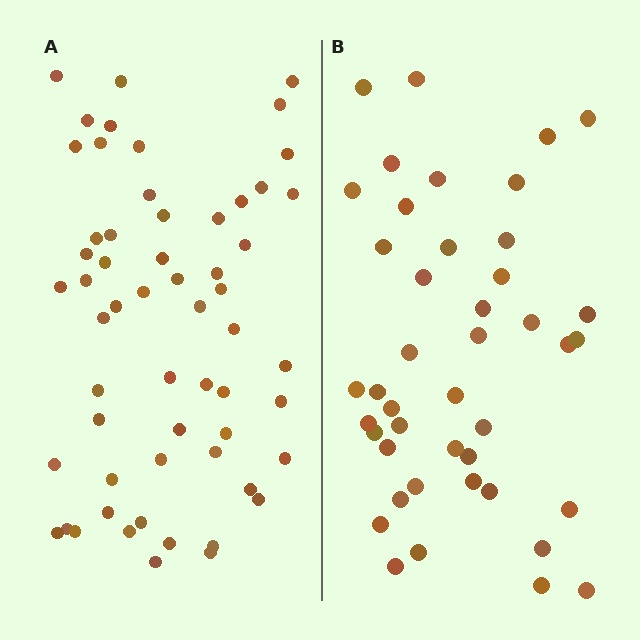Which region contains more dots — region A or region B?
Region A (the left region) has more dots.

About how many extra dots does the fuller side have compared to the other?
Region A has approximately 15 more dots than region B.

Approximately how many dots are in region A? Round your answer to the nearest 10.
About 60 dots. (The exact count is 58, which rounds to 60.)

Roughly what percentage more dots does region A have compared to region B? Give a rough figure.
About 35% more.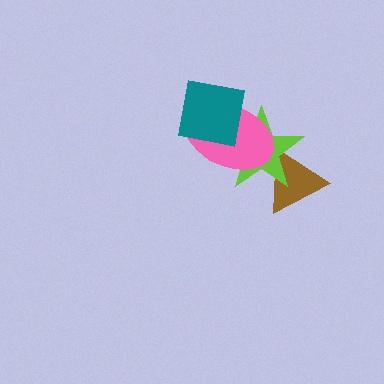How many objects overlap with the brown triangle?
1 object overlaps with the brown triangle.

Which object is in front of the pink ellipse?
The teal square is in front of the pink ellipse.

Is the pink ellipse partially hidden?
Yes, it is partially covered by another shape.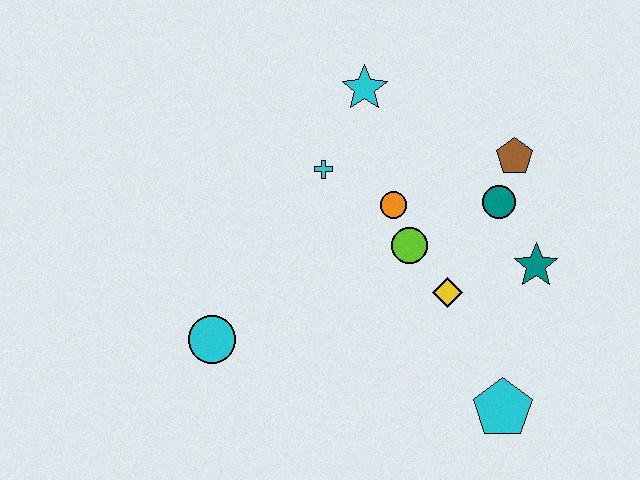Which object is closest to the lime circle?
The orange circle is closest to the lime circle.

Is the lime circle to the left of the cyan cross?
No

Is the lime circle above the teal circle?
No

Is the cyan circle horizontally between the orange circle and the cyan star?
No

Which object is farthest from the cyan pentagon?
The cyan star is farthest from the cyan pentagon.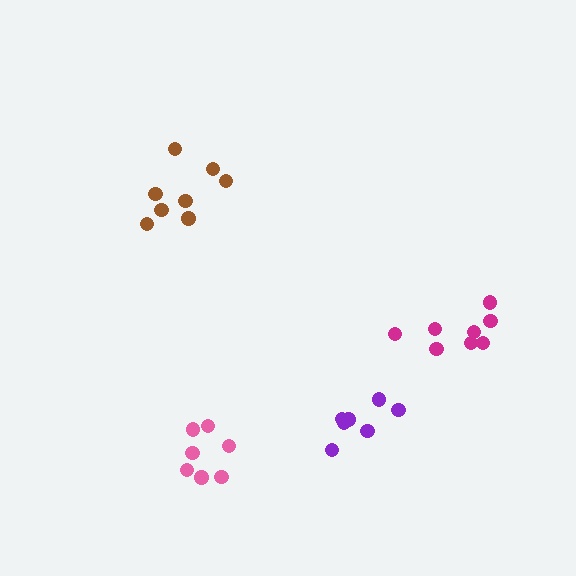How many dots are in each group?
Group 1: 8 dots, Group 2: 7 dots, Group 3: 7 dots, Group 4: 8 dots (30 total).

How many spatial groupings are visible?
There are 4 spatial groupings.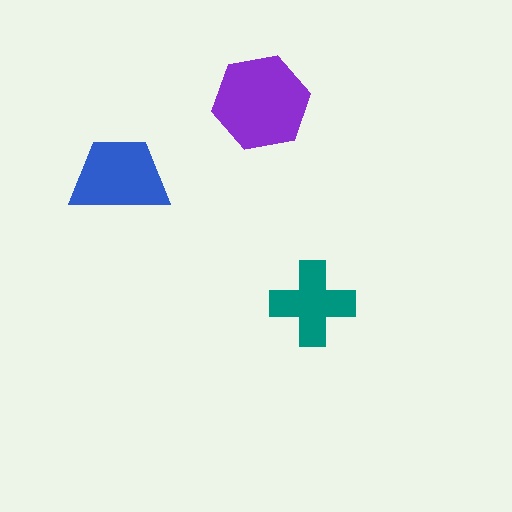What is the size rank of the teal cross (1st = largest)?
3rd.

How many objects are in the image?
There are 3 objects in the image.